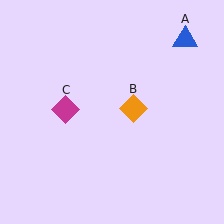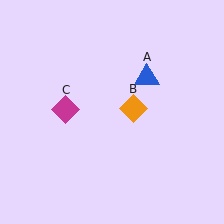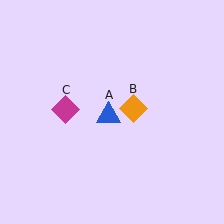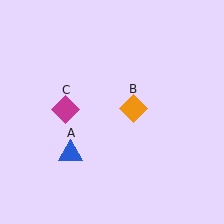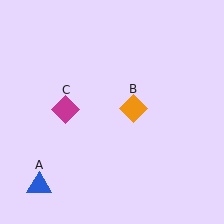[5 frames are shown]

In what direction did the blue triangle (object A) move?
The blue triangle (object A) moved down and to the left.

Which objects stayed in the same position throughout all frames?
Orange diamond (object B) and magenta diamond (object C) remained stationary.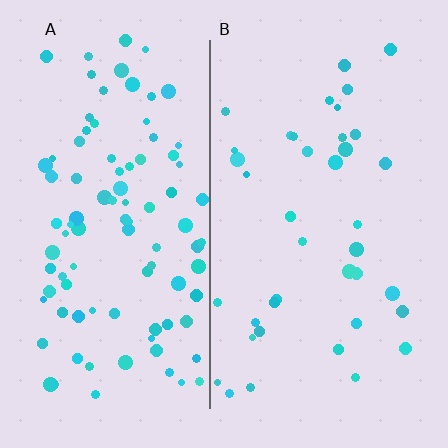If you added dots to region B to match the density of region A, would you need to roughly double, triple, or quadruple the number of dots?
Approximately double.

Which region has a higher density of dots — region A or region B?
A (the left).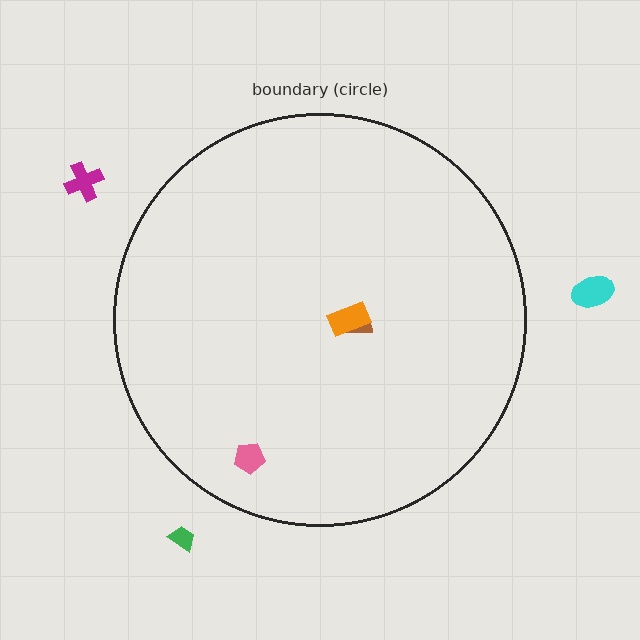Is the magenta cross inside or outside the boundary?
Outside.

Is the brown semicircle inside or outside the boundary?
Inside.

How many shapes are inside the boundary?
3 inside, 3 outside.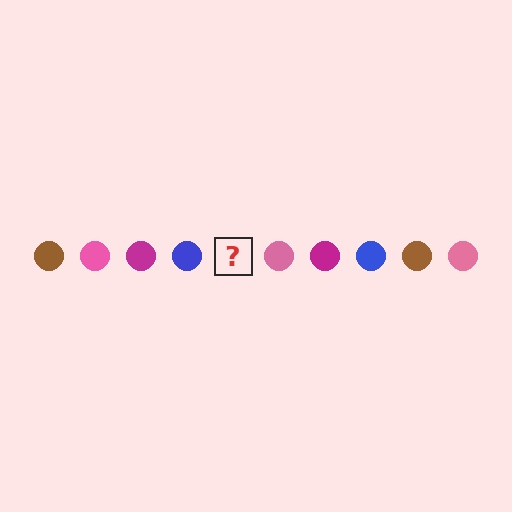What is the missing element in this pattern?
The missing element is a brown circle.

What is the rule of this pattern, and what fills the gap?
The rule is that the pattern cycles through brown, pink, magenta, blue circles. The gap should be filled with a brown circle.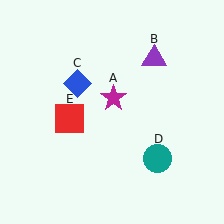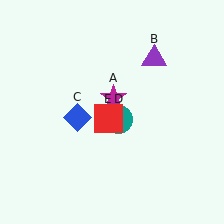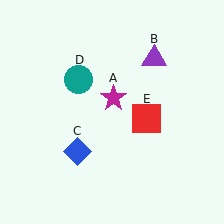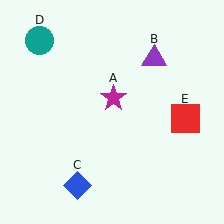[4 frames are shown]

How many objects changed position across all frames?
3 objects changed position: blue diamond (object C), teal circle (object D), red square (object E).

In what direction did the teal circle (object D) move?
The teal circle (object D) moved up and to the left.